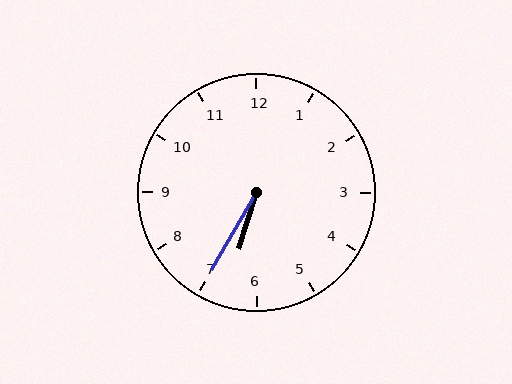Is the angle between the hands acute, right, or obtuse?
It is acute.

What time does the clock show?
6:35.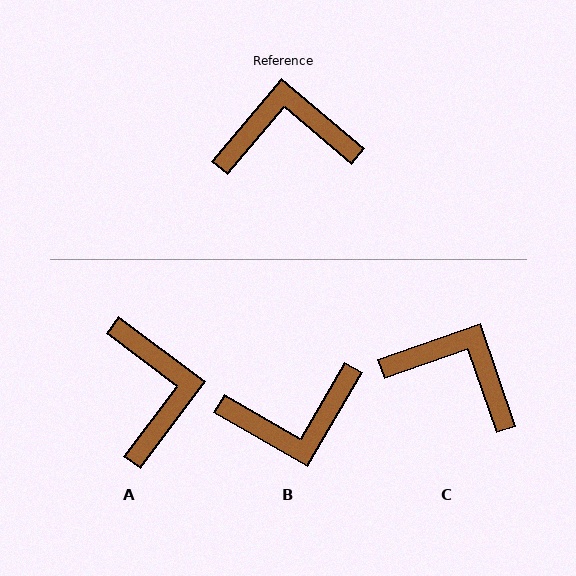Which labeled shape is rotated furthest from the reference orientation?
B, about 170 degrees away.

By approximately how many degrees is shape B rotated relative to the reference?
Approximately 170 degrees clockwise.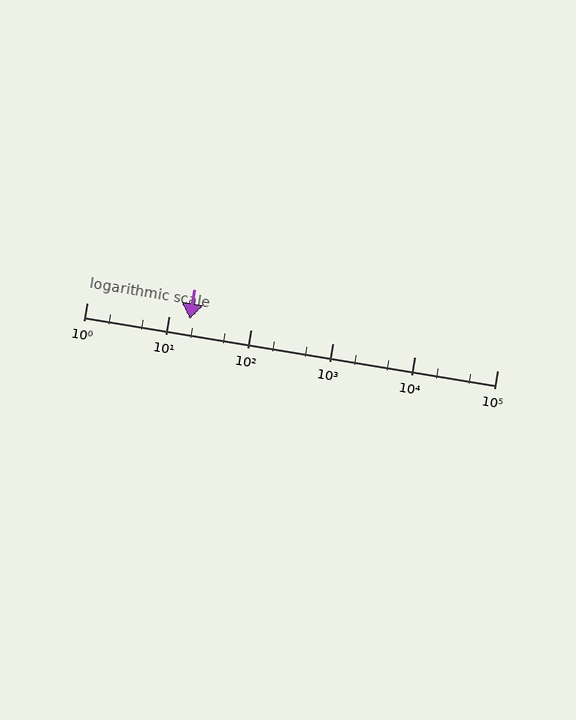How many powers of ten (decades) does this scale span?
The scale spans 5 decades, from 1 to 100000.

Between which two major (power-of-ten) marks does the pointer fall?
The pointer is between 10 and 100.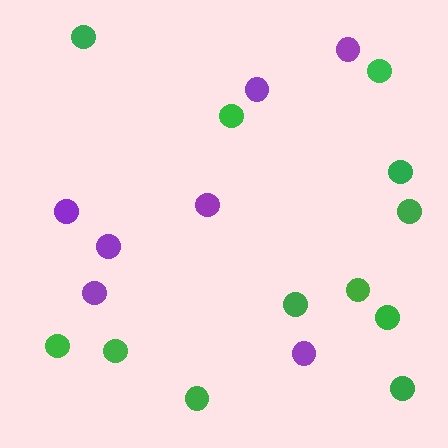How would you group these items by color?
There are 2 groups: one group of purple circles (7) and one group of green circles (12).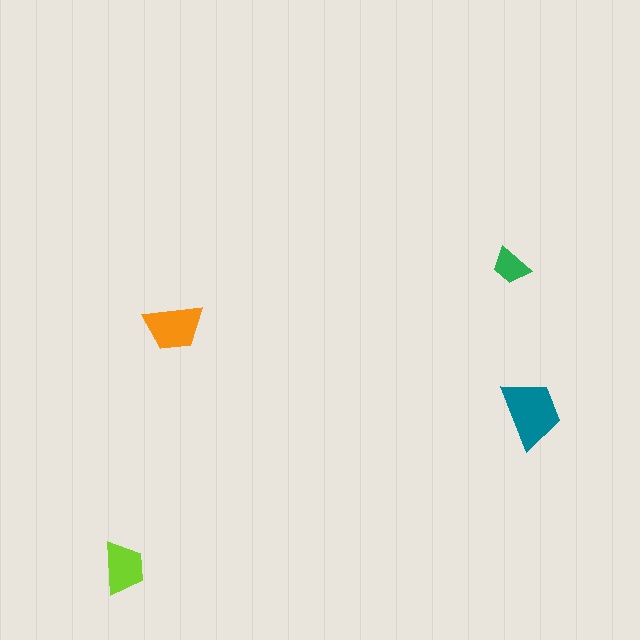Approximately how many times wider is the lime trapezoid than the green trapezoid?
About 1.5 times wider.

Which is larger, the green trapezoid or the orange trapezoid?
The orange one.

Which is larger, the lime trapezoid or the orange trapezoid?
The orange one.